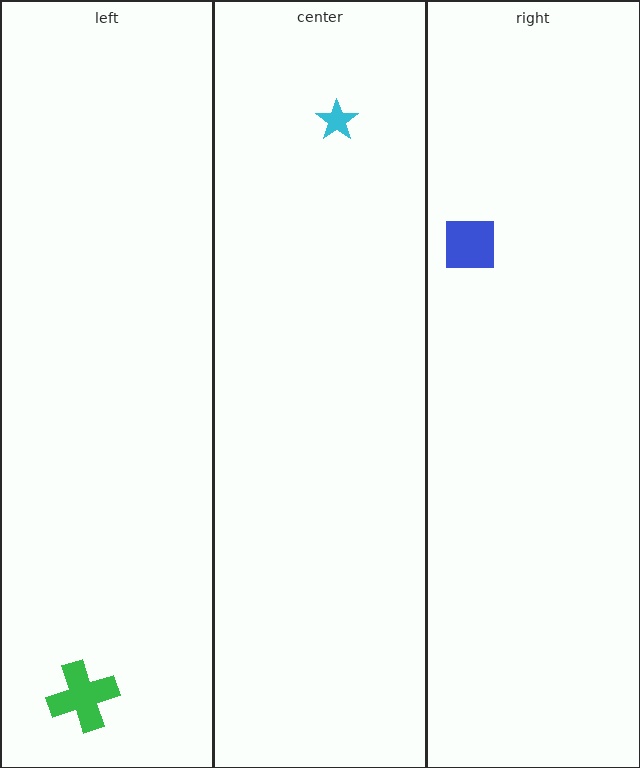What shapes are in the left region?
The green cross.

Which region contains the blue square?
The right region.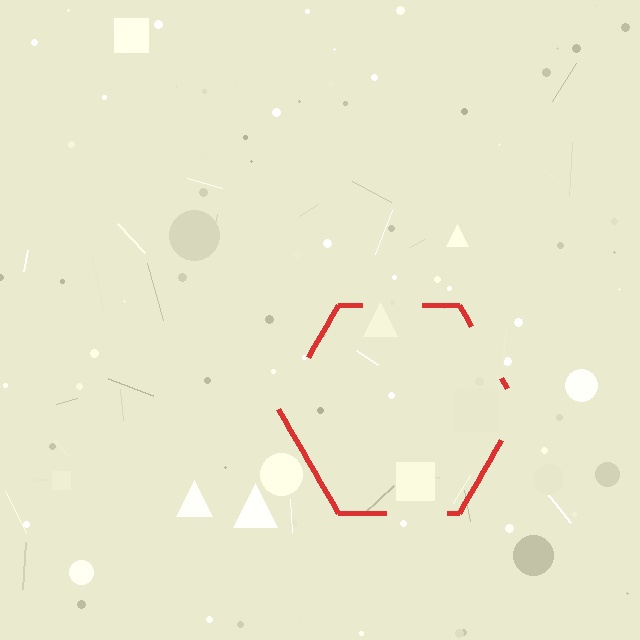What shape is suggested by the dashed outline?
The dashed outline suggests a hexagon.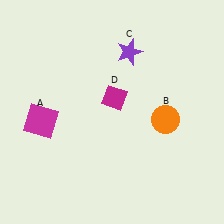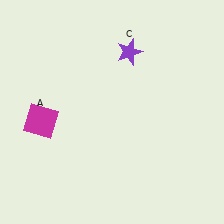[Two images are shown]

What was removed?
The orange circle (B), the magenta diamond (D) were removed in Image 2.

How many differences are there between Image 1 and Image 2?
There are 2 differences between the two images.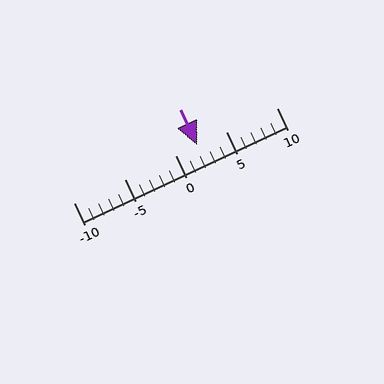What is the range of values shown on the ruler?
The ruler shows values from -10 to 10.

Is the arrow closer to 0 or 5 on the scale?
The arrow is closer to 0.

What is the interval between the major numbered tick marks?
The major tick marks are spaced 5 units apart.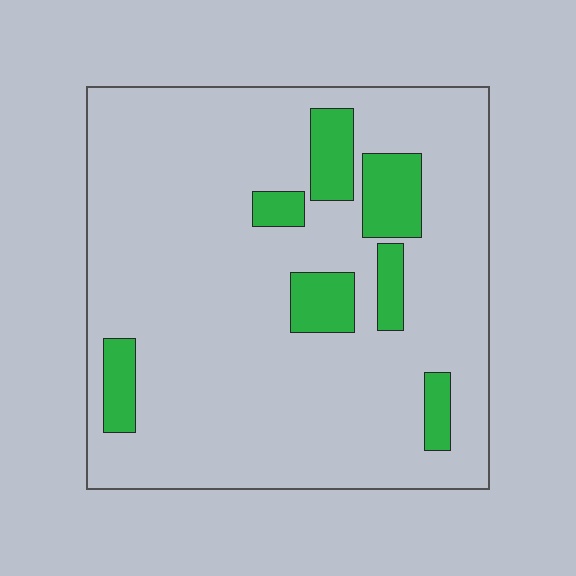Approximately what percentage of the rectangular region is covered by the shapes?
Approximately 15%.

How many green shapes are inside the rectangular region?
7.